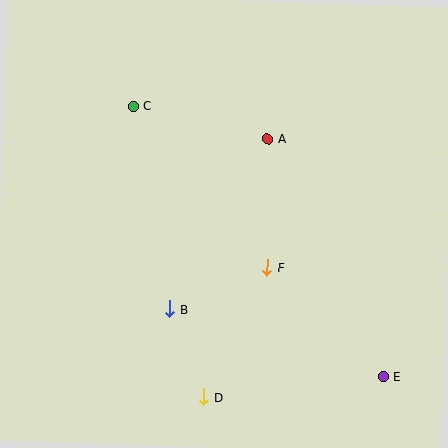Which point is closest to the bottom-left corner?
Point D is closest to the bottom-left corner.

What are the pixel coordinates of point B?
Point B is at (170, 309).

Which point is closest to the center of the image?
Point F at (267, 267) is closest to the center.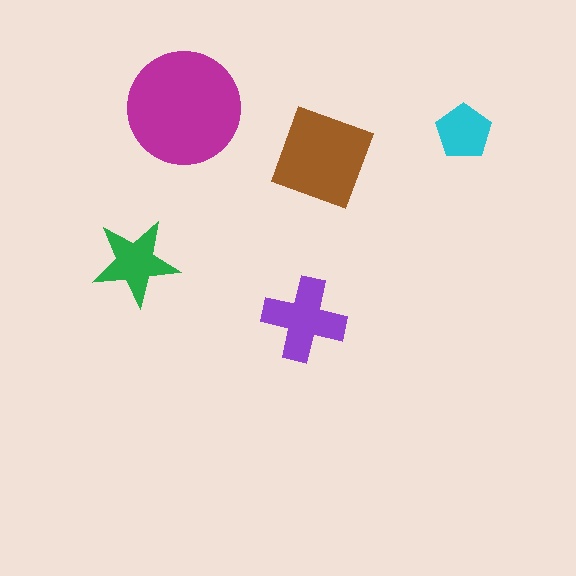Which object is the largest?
The magenta circle.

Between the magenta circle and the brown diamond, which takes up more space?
The magenta circle.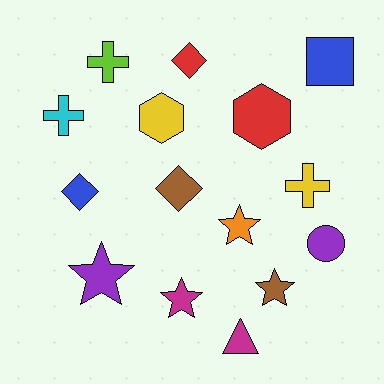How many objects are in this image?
There are 15 objects.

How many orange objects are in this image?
There is 1 orange object.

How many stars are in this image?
There are 4 stars.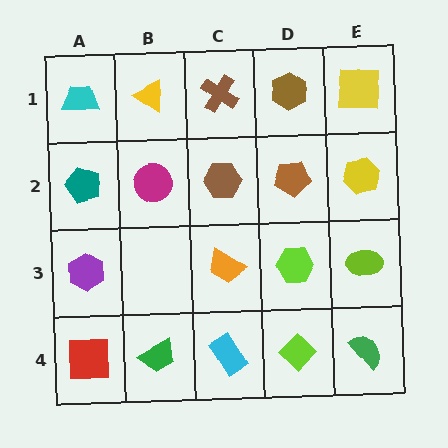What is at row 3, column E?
A lime ellipse.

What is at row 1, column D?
A brown hexagon.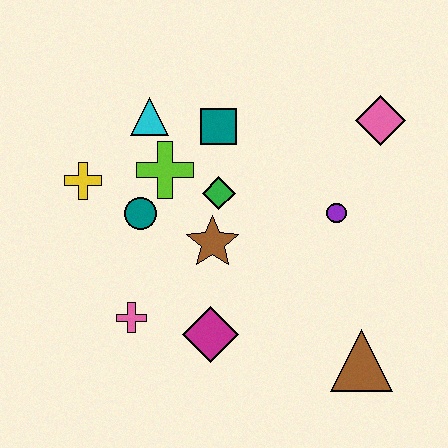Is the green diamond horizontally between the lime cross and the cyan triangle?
No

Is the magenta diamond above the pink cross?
No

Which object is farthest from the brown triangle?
The yellow cross is farthest from the brown triangle.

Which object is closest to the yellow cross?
The teal circle is closest to the yellow cross.